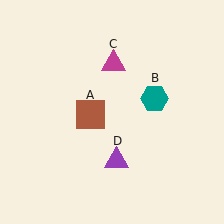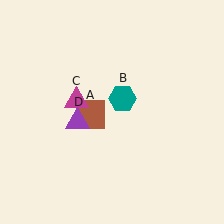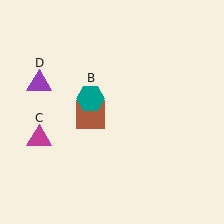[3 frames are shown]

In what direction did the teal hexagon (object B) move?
The teal hexagon (object B) moved left.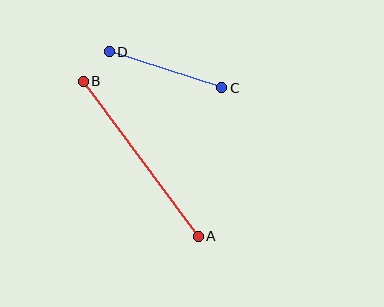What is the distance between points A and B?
The distance is approximately 193 pixels.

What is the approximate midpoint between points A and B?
The midpoint is at approximately (141, 159) pixels.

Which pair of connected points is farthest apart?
Points A and B are farthest apart.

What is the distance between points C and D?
The distance is approximately 119 pixels.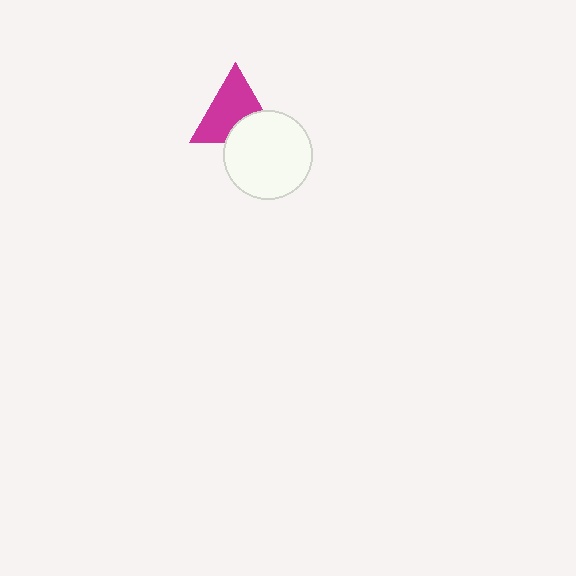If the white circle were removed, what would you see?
You would see the complete magenta triangle.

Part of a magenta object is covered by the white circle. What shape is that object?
It is a triangle.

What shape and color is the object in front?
The object in front is a white circle.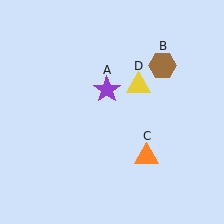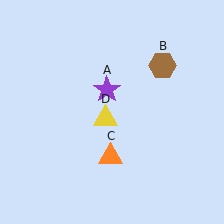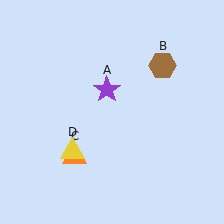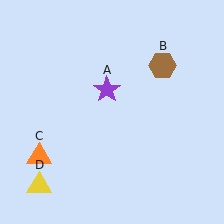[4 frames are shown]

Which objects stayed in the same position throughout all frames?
Purple star (object A) and brown hexagon (object B) remained stationary.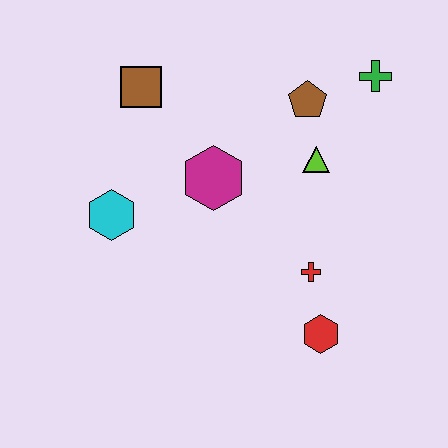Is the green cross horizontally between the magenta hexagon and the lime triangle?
No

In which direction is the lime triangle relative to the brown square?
The lime triangle is to the right of the brown square.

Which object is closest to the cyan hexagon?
The magenta hexagon is closest to the cyan hexagon.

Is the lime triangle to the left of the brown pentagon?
No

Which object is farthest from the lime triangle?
The cyan hexagon is farthest from the lime triangle.